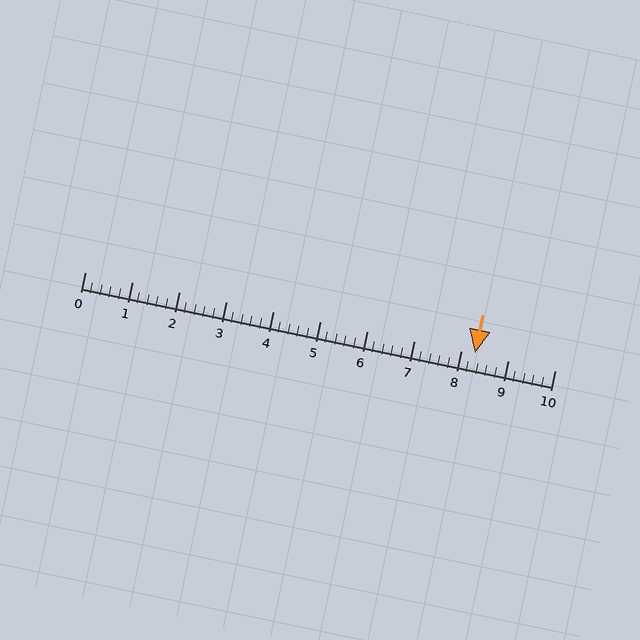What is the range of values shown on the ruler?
The ruler shows values from 0 to 10.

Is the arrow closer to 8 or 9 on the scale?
The arrow is closer to 8.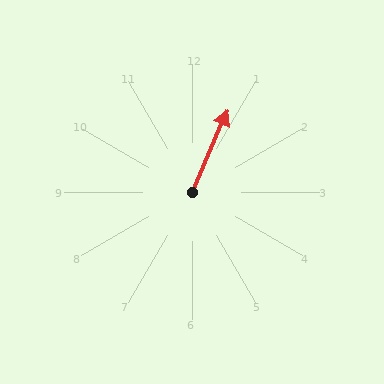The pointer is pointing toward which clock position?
Roughly 1 o'clock.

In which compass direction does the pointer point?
Northeast.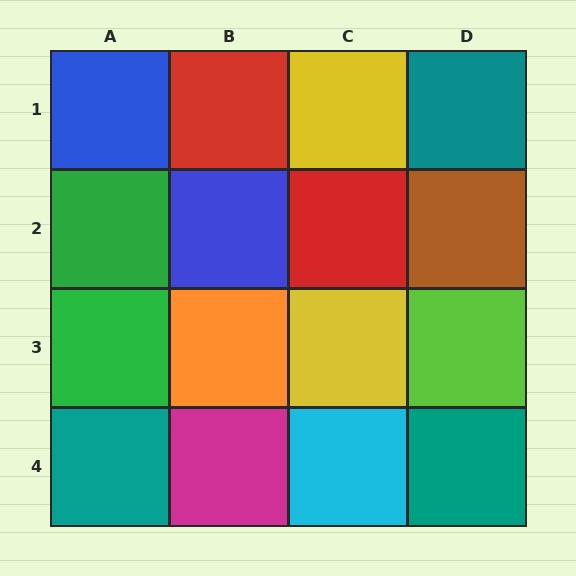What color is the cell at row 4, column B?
Magenta.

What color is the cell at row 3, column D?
Lime.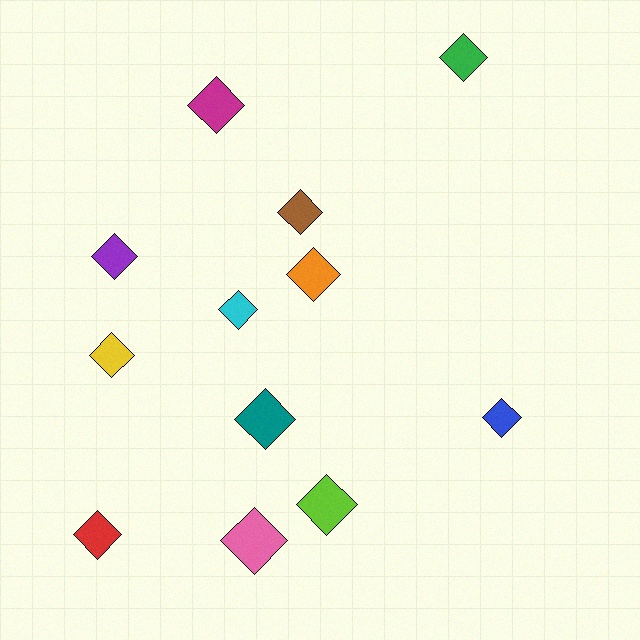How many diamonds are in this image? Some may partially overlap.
There are 12 diamonds.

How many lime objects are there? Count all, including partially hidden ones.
There is 1 lime object.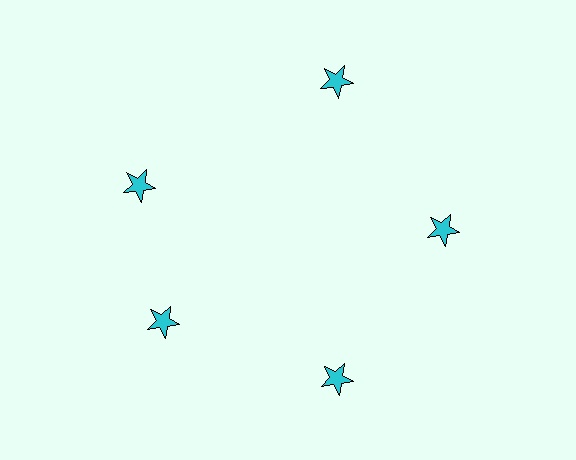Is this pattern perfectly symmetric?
No. The 5 cyan stars are arranged in a ring, but one element near the 10 o'clock position is rotated out of alignment along the ring, breaking the 5-fold rotational symmetry.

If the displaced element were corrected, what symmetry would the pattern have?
It would have 5-fold rotational symmetry — the pattern would map onto itself every 72 degrees.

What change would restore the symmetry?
The symmetry would be restored by rotating it back into even spacing with its neighbors so that all 5 stars sit at equal angles and equal distance from the center.